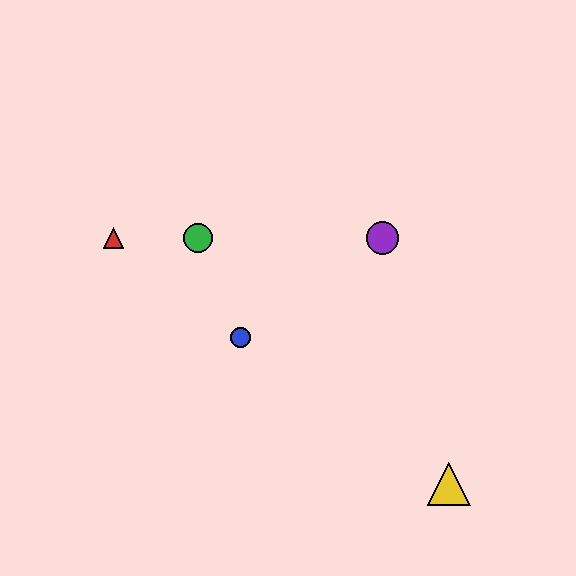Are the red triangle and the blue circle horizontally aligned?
No, the red triangle is at y≈238 and the blue circle is at y≈338.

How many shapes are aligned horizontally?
3 shapes (the red triangle, the green circle, the purple circle) are aligned horizontally.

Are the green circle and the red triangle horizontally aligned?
Yes, both are at y≈238.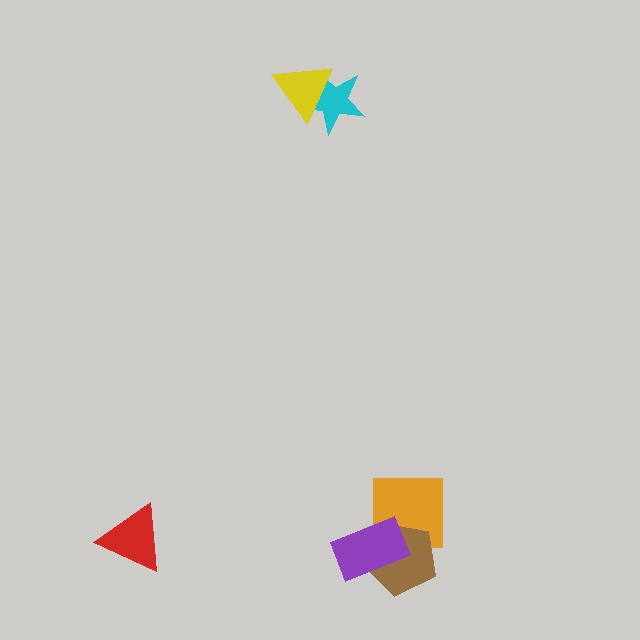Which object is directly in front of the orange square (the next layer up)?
The brown pentagon is directly in front of the orange square.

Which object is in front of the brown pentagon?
The purple rectangle is in front of the brown pentagon.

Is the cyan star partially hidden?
Yes, it is partially covered by another shape.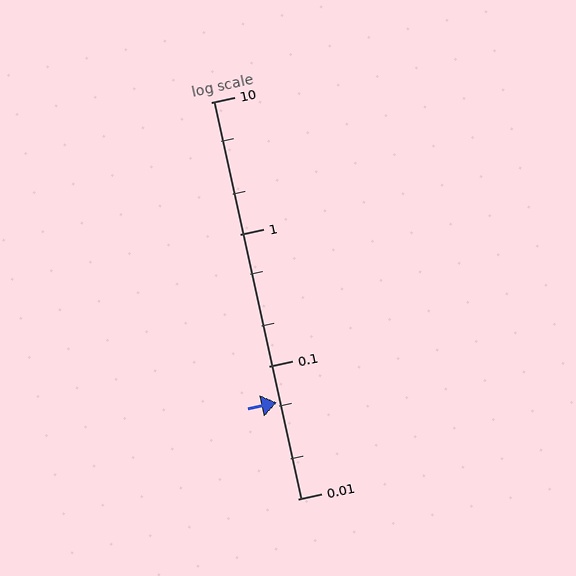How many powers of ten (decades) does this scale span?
The scale spans 3 decades, from 0.01 to 10.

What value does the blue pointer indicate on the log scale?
The pointer indicates approximately 0.053.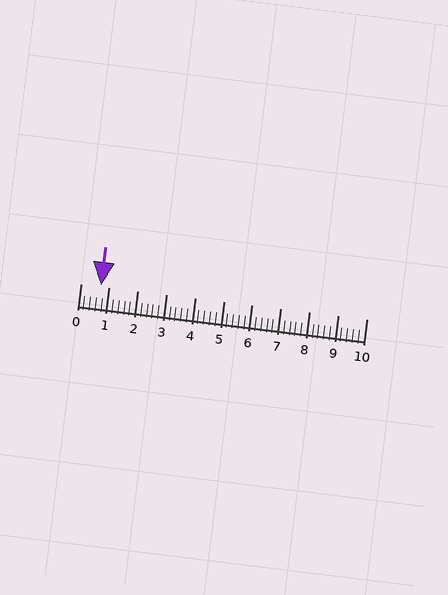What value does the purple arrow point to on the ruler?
The purple arrow points to approximately 0.7.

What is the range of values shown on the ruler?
The ruler shows values from 0 to 10.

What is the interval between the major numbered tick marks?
The major tick marks are spaced 1 units apart.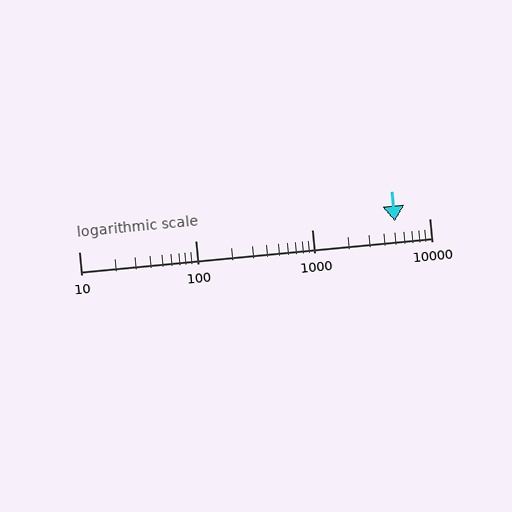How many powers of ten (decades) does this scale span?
The scale spans 3 decades, from 10 to 10000.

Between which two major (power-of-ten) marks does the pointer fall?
The pointer is between 1000 and 10000.